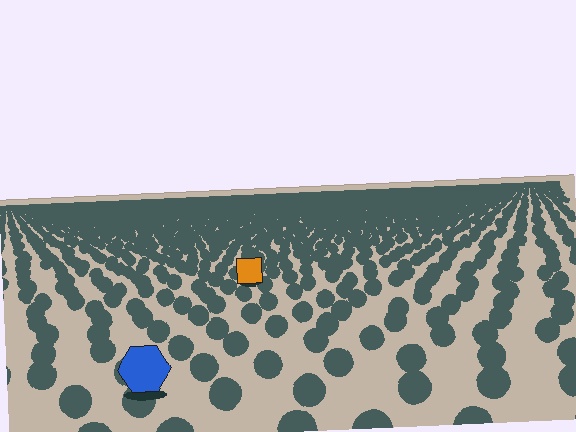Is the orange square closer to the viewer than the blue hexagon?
No. The blue hexagon is closer — you can tell from the texture gradient: the ground texture is coarser near it.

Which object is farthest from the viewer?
The orange square is farthest from the viewer. It appears smaller and the ground texture around it is denser.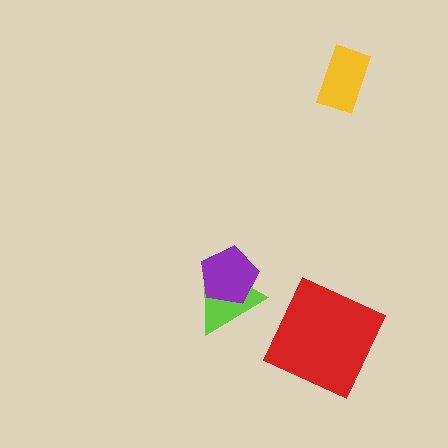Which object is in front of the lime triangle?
The purple pentagon is in front of the lime triangle.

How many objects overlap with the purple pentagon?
1 object overlaps with the purple pentagon.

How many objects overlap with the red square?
0 objects overlap with the red square.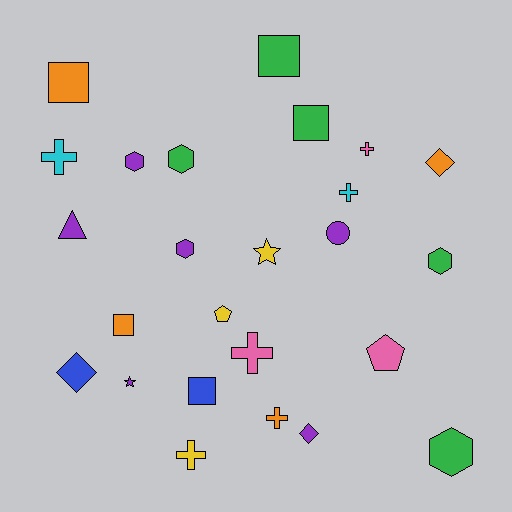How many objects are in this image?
There are 25 objects.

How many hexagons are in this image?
There are 5 hexagons.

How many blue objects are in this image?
There are 2 blue objects.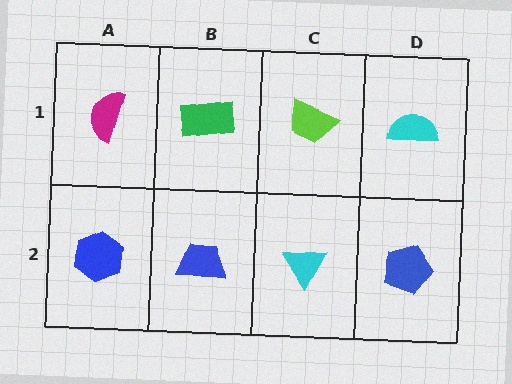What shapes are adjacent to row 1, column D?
A blue pentagon (row 2, column D), a lime trapezoid (row 1, column C).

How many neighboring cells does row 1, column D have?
2.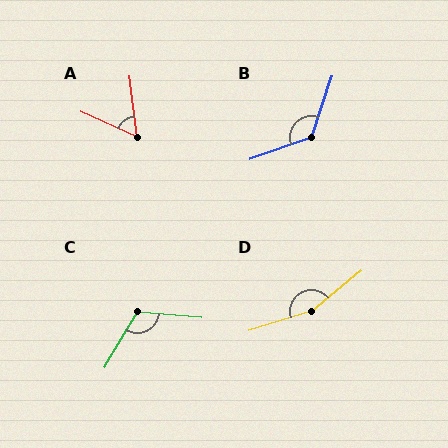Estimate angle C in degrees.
Approximately 115 degrees.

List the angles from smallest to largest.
A (59°), C (115°), B (128°), D (158°).